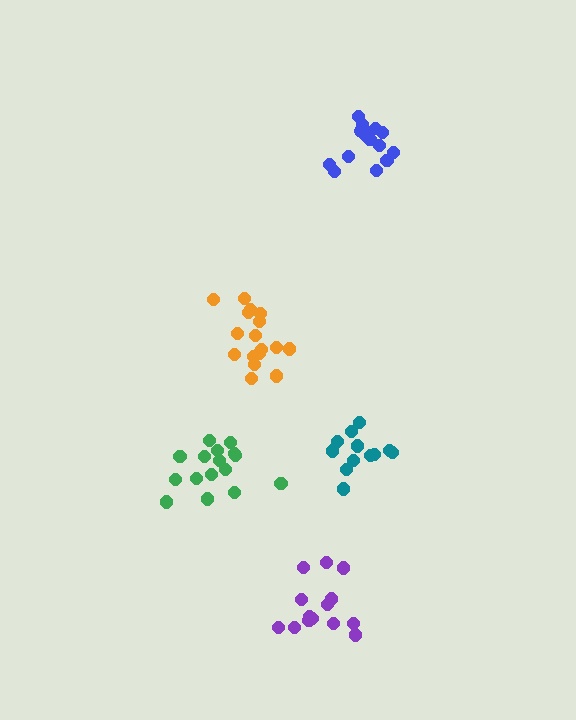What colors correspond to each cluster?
The clusters are colored: purple, teal, green, blue, orange.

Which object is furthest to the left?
The green cluster is leftmost.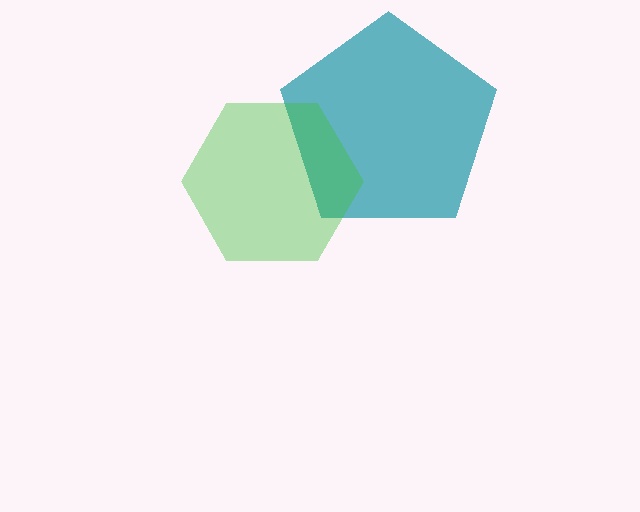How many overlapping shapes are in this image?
There are 2 overlapping shapes in the image.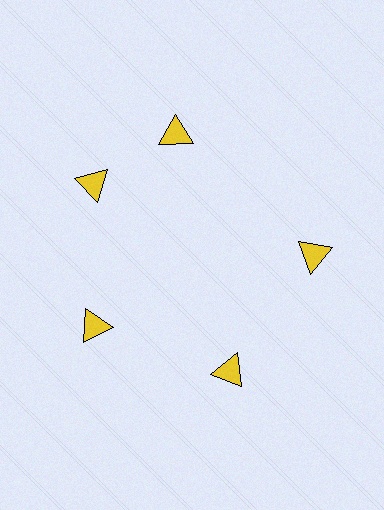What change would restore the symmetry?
The symmetry would be restored by rotating it back into even spacing with its neighbors so that all 5 triangles sit at equal angles and equal distance from the center.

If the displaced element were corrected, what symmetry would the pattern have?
It would have 5-fold rotational symmetry — the pattern would map onto itself every 72 degrees.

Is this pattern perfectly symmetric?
No. The 5 yellow triangles are arranged in a ring, but one element near the 1 o'clock position is rotated out of alignment along the ring, breaking the 5-fold rotational symmetry.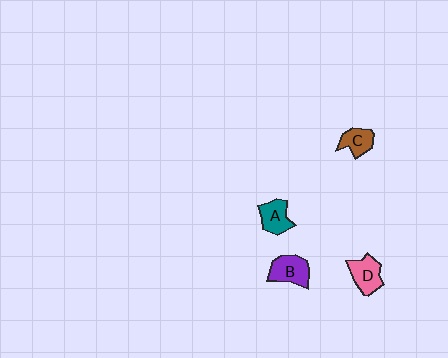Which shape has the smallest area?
Shape C (brown).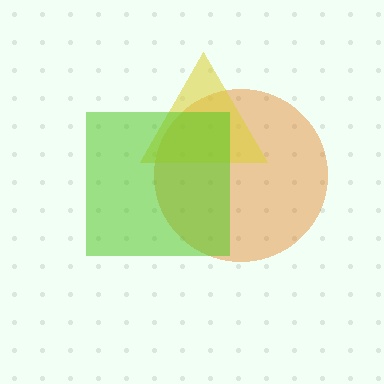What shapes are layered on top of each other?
The layered shapes are: an orange circle, a yellow triangle, a lime square.